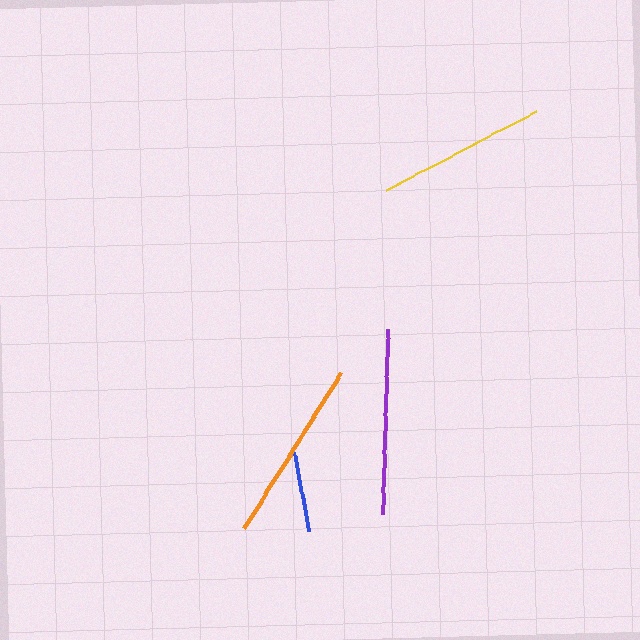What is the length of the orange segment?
The orange segment is approximately 183 pixels long.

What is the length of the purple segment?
The purple segment is approximately 185 pixels long.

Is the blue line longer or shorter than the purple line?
The purple line is longer than the blue line.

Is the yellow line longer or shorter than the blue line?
The yellow line is longer than the blue line.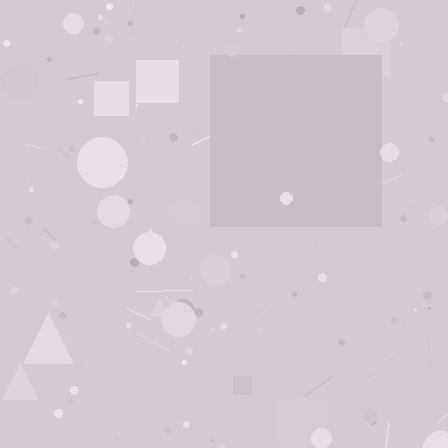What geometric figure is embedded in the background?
A square is embedded in the background.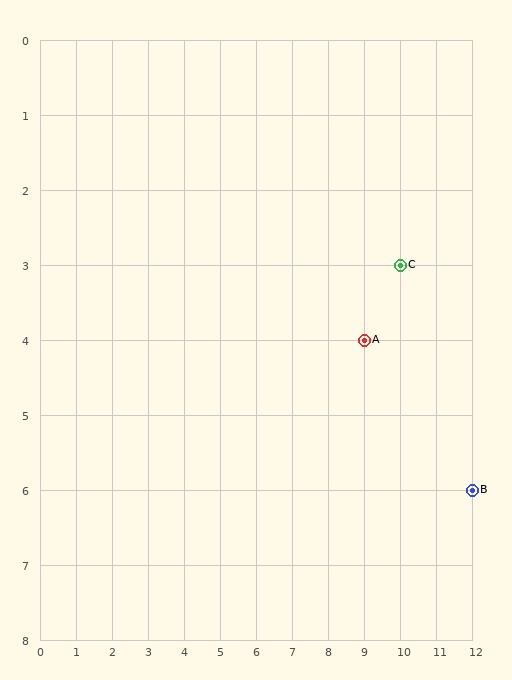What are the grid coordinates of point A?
Point A is at grid coordinates (9, 4).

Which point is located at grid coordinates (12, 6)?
Point B is at (12, 6).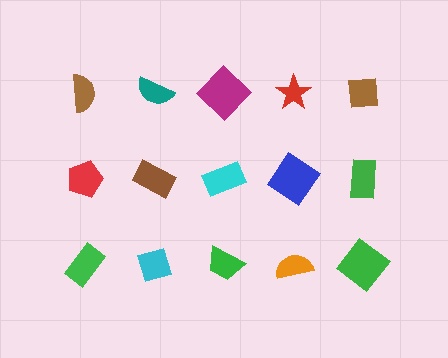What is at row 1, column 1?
A brown semicircle.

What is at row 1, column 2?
A teal semicircle.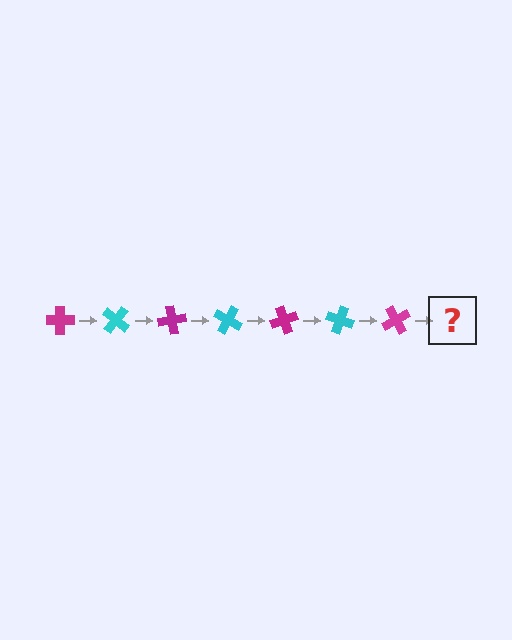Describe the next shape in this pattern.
It should be a cyan cross, rotated 280 degrees from the start.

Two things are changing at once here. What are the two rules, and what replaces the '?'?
The two rules are that it rotates 40 degrees each step and the color cycles through magenta and cyan. The '?' should be a cyan cross, rotated 280 degrees from the start.